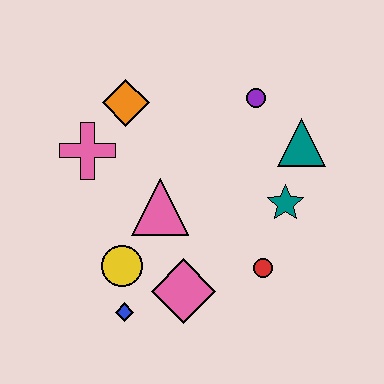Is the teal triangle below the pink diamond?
No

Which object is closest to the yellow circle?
The blue diamond is closest to the yellow circle.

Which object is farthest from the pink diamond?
The purple circle is farthest from the pink diamond.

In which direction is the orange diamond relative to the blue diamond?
The orange diamond is above the blue diamond.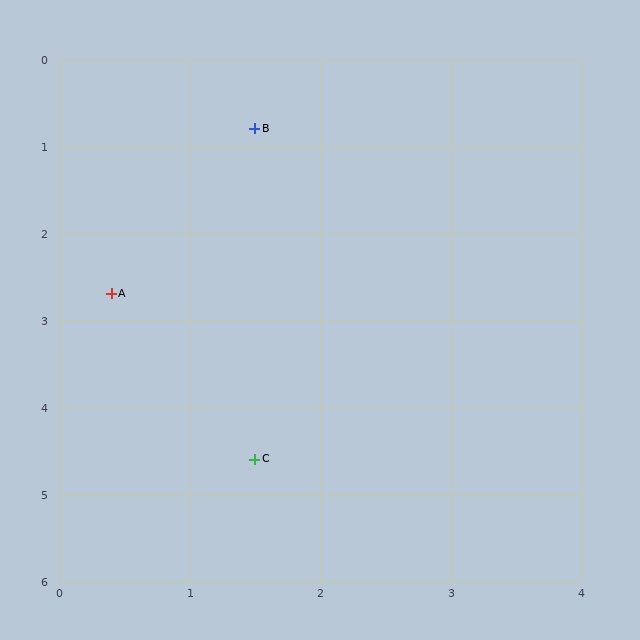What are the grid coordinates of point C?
Point C is at approximately (1.5, 4.6).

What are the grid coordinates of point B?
Point B is at approximately (1.5, 0.8).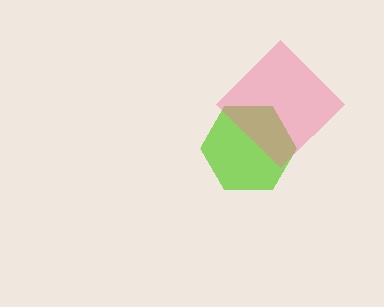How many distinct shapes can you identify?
There are 2 distinct shapes: a lime hexagon, a pink diamond.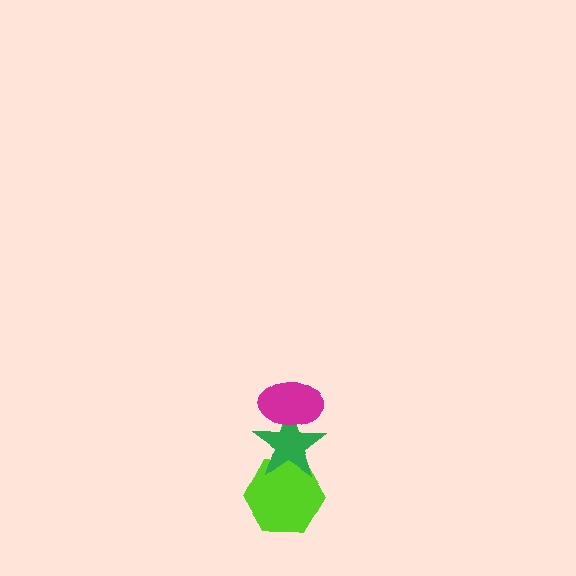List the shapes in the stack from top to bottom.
From top to bottom: the magenta ellipse, the green star, the lime hexagon.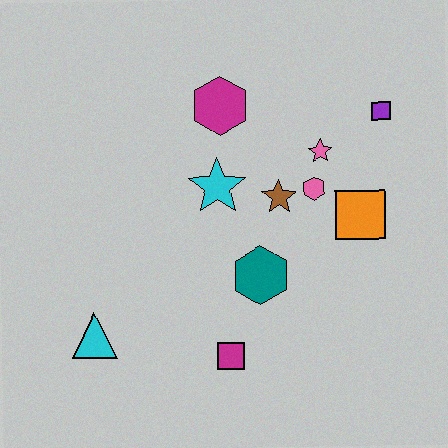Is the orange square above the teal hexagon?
Yes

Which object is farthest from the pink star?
The cyan triangle is farthest from the pink star.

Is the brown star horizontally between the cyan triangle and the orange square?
Yes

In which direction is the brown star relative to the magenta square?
The brown star is above the magenta square.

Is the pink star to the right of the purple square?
No